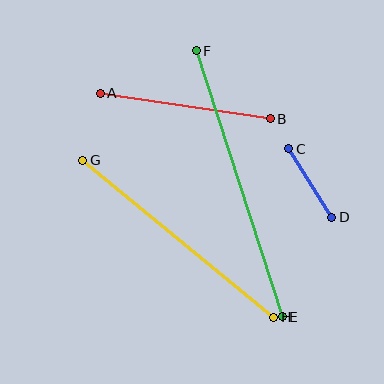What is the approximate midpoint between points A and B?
The midpoint is at approximately (185, 106) pixels.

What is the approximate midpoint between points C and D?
The midpoint is at approximately (310, 183) pixels.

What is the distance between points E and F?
The distance is approximately 280 pixels.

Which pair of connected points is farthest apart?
Points E and F are farthest apart.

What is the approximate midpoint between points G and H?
The midpoint is at approximately (178, 239) pixels.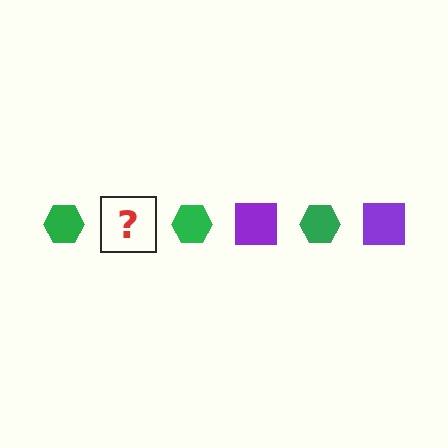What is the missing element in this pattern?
The missing element is a purple square.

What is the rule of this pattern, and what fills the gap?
The rule is that the pattern alternates between green hexagon and purple square. The gap should be filled with a purple square.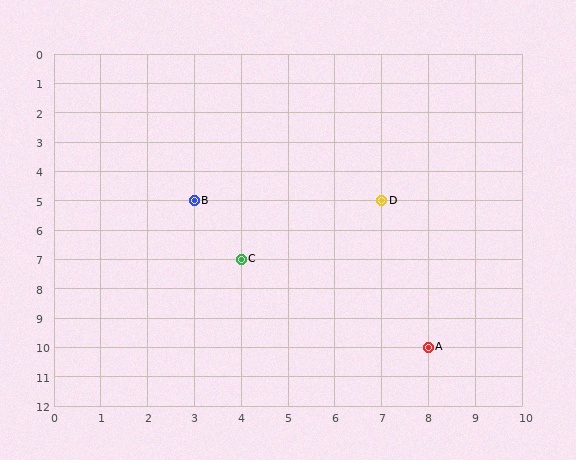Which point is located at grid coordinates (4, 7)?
Point C is at (4, 7).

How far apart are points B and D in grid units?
Points B and D are 4 columns apart.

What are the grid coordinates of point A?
Point A is at grid coordinates (8, 10).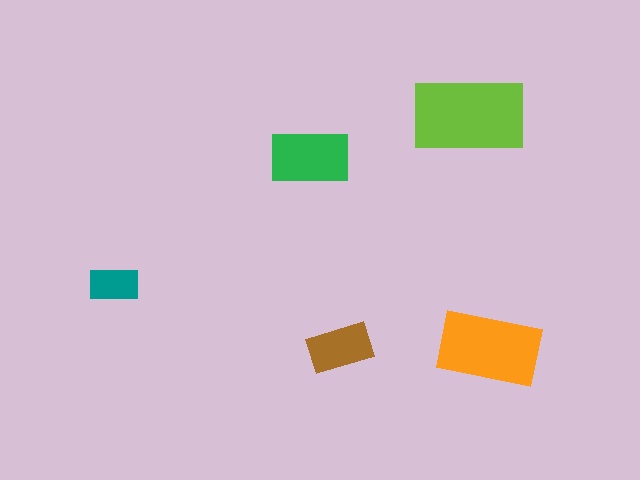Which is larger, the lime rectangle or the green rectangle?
The lime one.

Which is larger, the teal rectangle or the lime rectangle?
The lime one.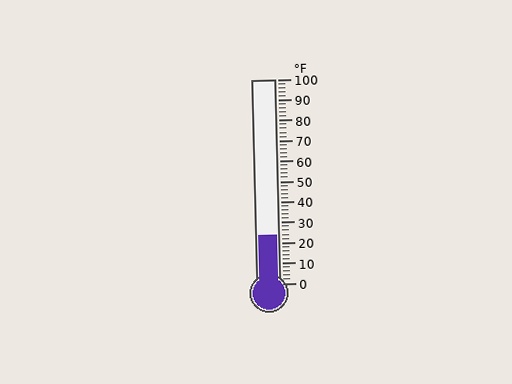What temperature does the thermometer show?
The thermometer shows approximately 24°F.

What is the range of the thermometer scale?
The thermometer scale ranges from 0°F to 100°F.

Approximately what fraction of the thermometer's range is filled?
The thermometer is filled to approximately 25% of its range.